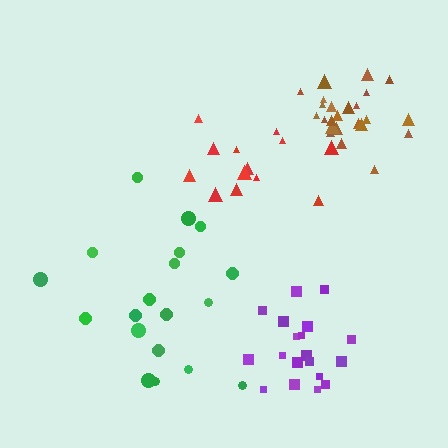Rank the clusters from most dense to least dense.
brown, purple, red, green.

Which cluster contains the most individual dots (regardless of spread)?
Brown (24).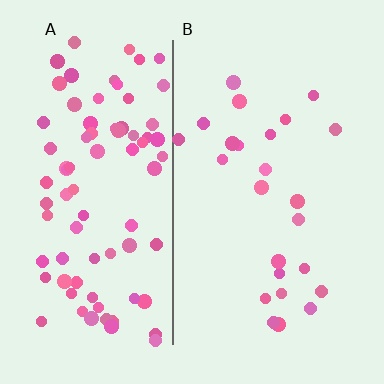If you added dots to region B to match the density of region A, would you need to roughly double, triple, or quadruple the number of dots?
Approximately triple.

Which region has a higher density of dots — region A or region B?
A (the left).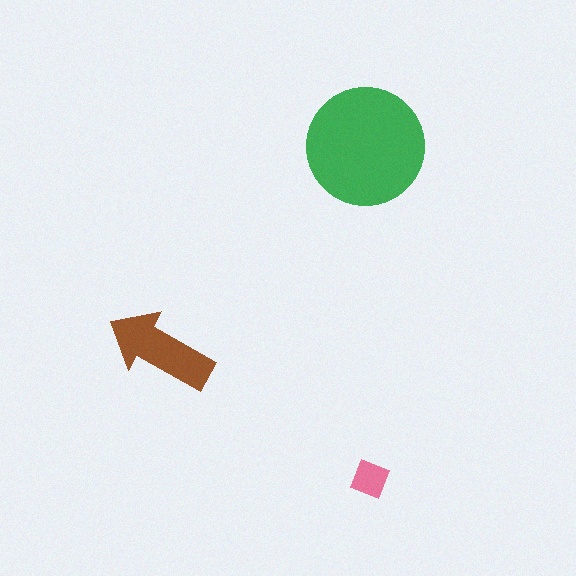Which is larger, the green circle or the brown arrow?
The green circle.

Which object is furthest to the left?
The brown arrow is leftmost.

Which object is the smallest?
The pink diamond.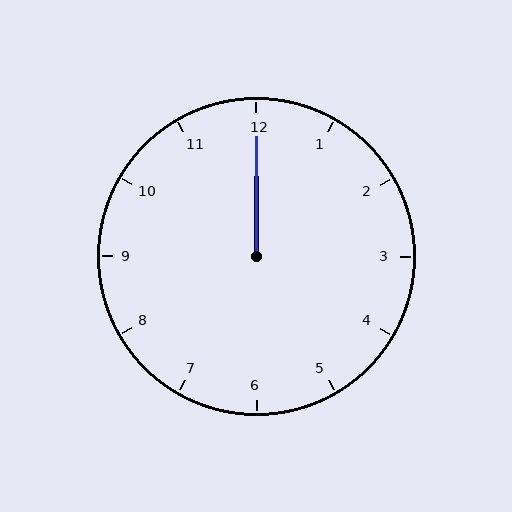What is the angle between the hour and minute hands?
Approximately 0 degrees.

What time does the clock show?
12:00.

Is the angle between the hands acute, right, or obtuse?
It is acute.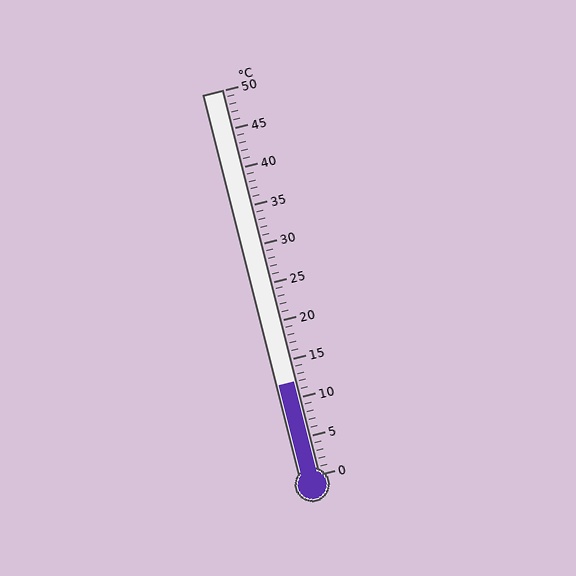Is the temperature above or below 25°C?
The temperature is below 25°C.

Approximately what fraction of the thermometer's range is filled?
The thermometer is filled to approximately 25% of its range.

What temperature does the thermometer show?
The thermometer shows approximately 12°C.